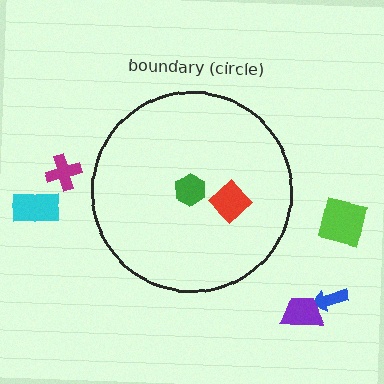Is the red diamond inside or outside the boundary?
Inside.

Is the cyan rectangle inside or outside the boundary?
Outside.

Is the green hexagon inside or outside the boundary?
Inside.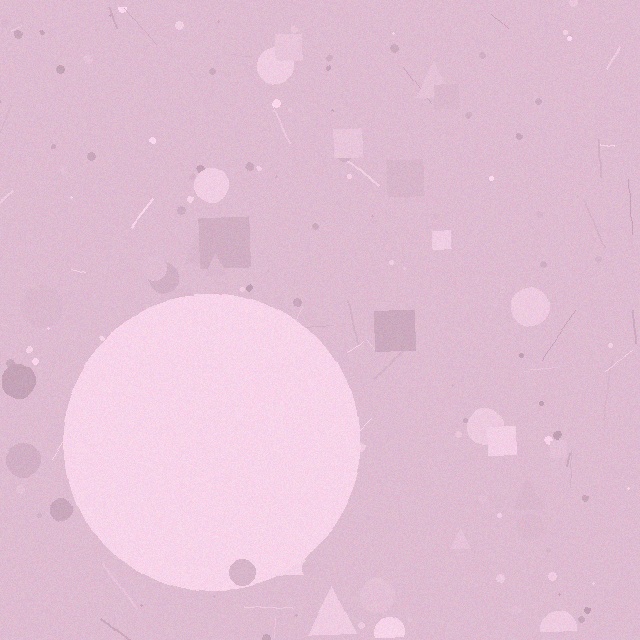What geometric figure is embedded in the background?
A circle is embedded in the background.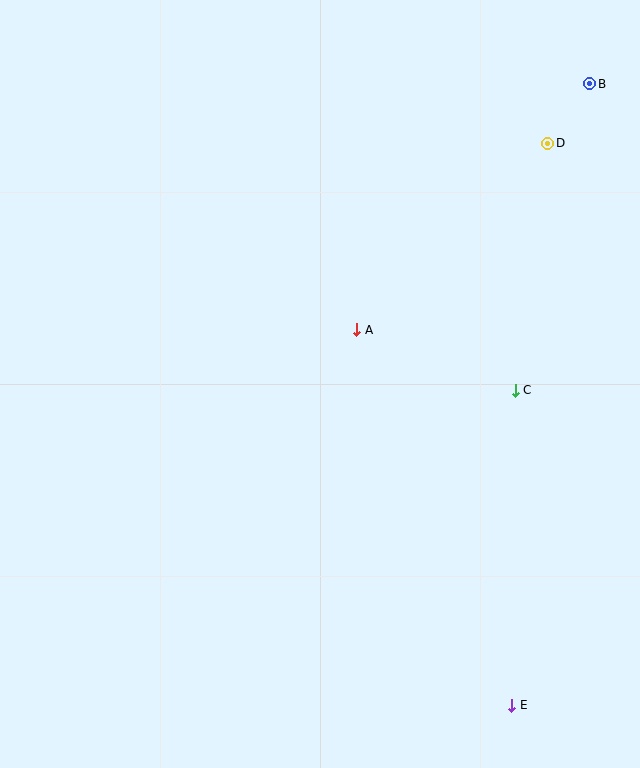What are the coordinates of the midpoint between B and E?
The midpoint between B and E is at (551, 394).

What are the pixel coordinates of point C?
Point C is at (515, 390).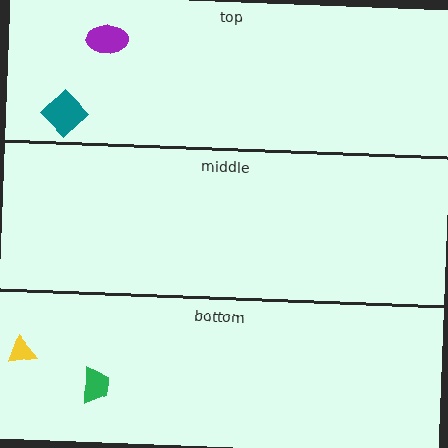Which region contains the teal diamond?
The top region.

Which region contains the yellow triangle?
The bottom region.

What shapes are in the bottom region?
The green trapezoid, the yellow triangle.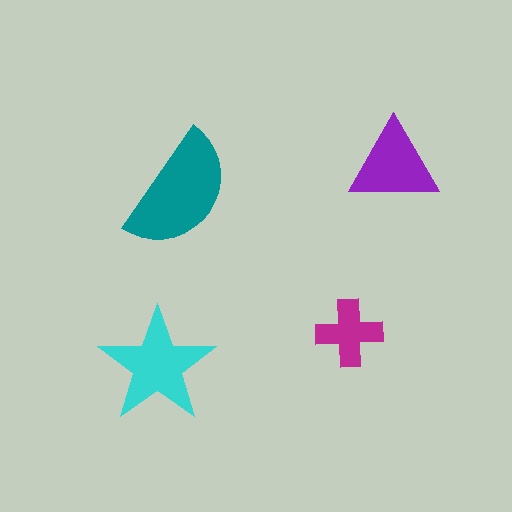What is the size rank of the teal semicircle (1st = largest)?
1st.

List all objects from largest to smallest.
The teal semicircle, the cyan star, the purple triangle, the magenta cross.